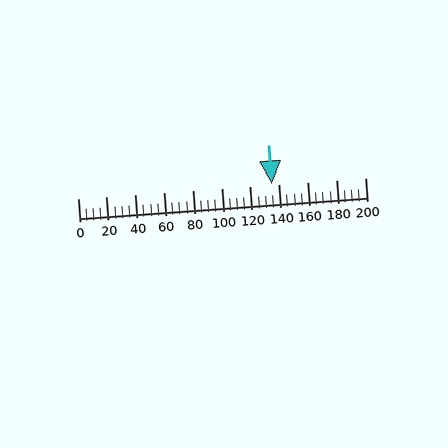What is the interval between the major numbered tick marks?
The major tick marks are spaced 20 units apart.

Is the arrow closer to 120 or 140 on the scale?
The arrow is closer to 140.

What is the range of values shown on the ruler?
The ruler shows values from 0 to 200.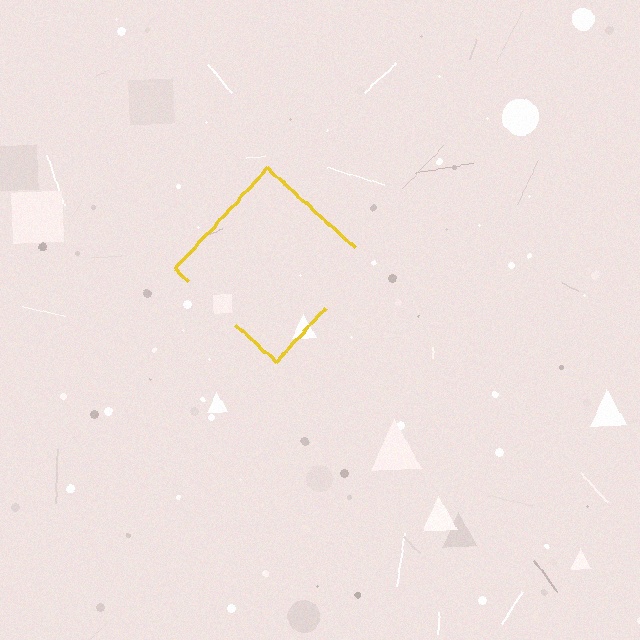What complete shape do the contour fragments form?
The contour fragments form a diamond.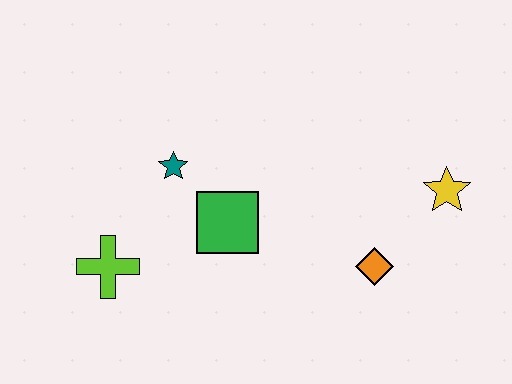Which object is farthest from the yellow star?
The lime cross is farthest from the yellow star.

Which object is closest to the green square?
The teal star is closest to the green square.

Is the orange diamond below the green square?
Yes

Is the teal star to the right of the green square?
No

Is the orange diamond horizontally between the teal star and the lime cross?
No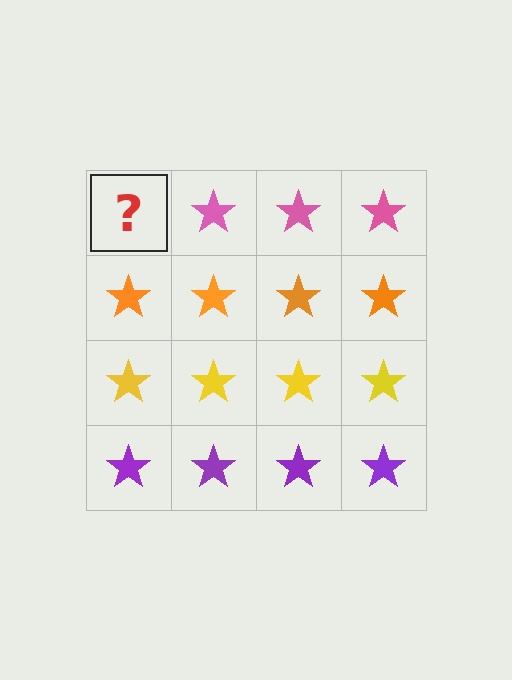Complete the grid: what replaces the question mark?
The question mark should be replaced with a pink star.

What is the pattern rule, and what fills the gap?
The rule is that each row has a consistent color. The gap should be filled with a pink star.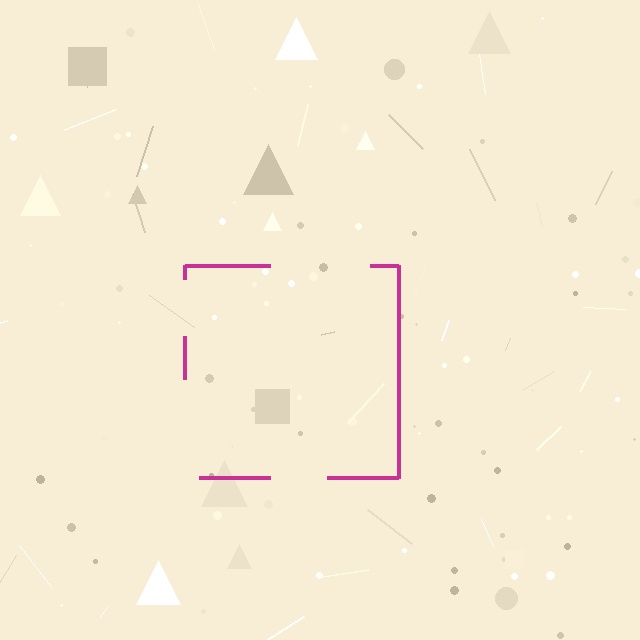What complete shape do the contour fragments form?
The contour fragments form a square.